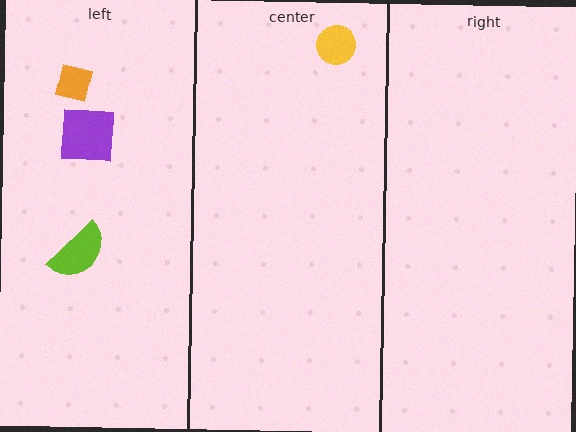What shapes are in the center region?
The yellow circle.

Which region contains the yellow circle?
The center region.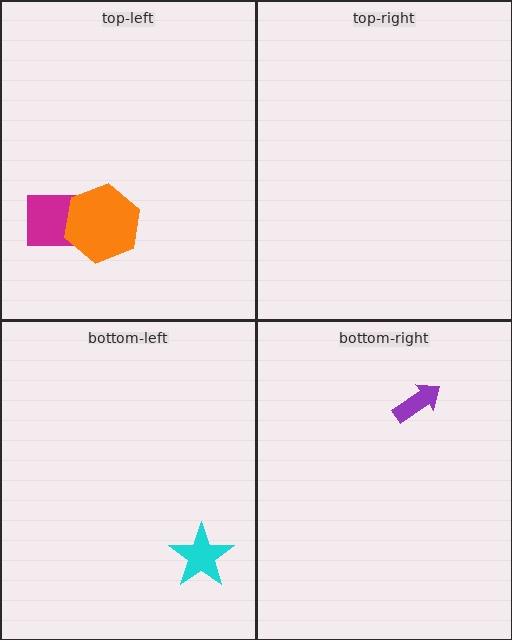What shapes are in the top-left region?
The magenta rectangle, the orange hexagon.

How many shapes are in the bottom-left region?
1.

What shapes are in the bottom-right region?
The purple arrow.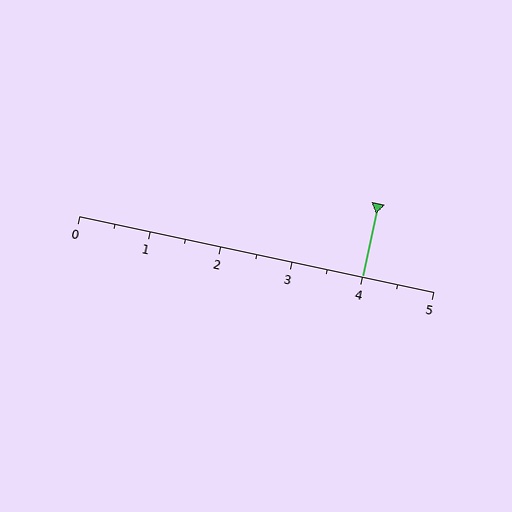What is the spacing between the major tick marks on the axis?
The major ticks are spaced 1 apart.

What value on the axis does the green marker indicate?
The marker indicates approximately 4.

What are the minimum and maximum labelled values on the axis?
The axis runs from 0 to 5.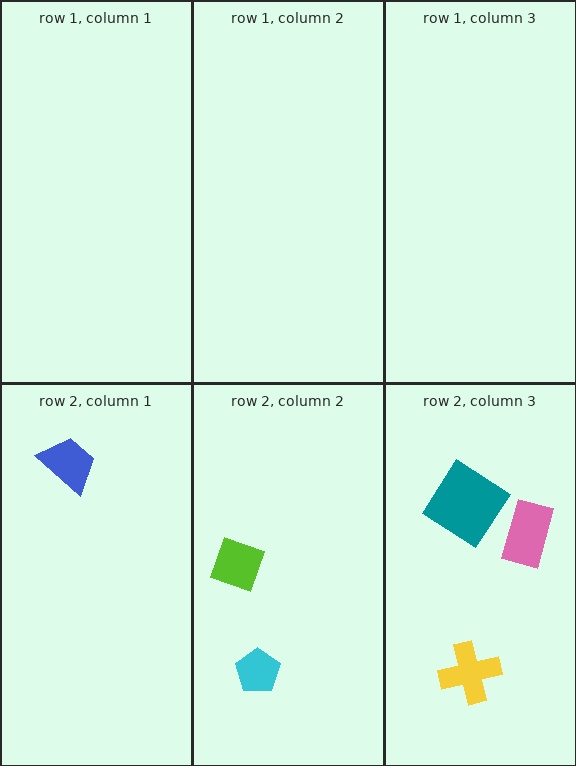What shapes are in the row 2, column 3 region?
The teal diamond, the yellow cross, the pink rectangle.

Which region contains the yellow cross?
The row 2, column 3 region.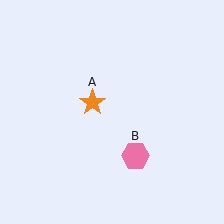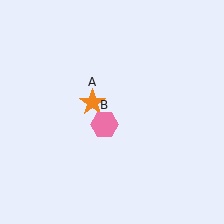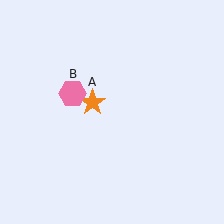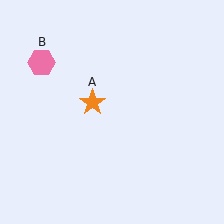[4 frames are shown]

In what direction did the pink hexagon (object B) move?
The pink hexagon (object B) moved up and to the left.